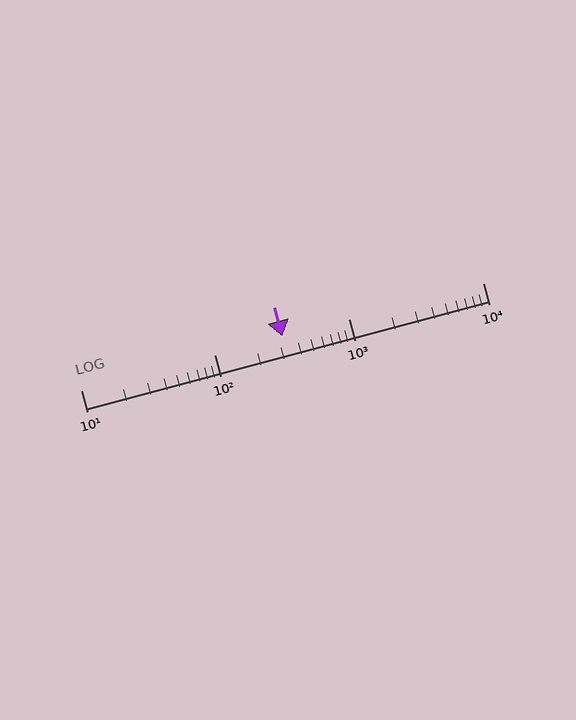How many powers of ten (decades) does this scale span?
The scale spans 3 decades, from 10 to 10000.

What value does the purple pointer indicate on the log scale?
The pointer indicates approximately 320.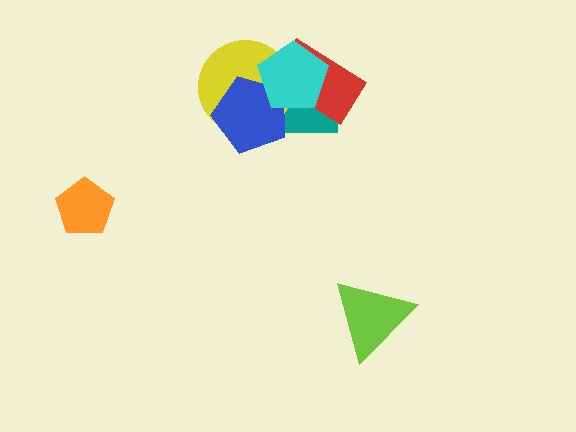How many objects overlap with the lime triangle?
0 objects overlap with the lime triangle.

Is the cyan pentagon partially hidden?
No, no other shape covers it.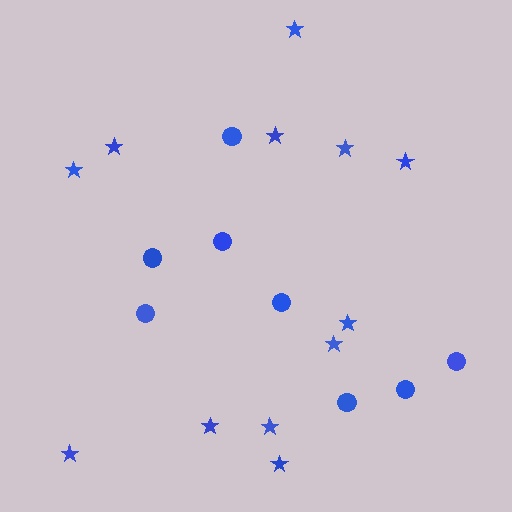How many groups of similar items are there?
There are 2 groups: one group of circles (8) and one group of stars (12).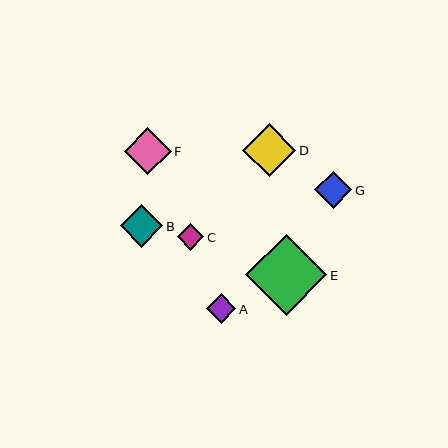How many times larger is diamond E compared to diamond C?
Diamond E is approximately 3.0 times the size of diamond C.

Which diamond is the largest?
Diamond E is the largest with a size of approximately 82 pixels.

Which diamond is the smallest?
Diamond C is the smallest with a size of approximately 27 pixels.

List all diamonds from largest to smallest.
From largest to smallest: E, D, F, B, G, A, C.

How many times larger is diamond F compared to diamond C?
Diamond F is approximately 1.8 times the size of diamond C.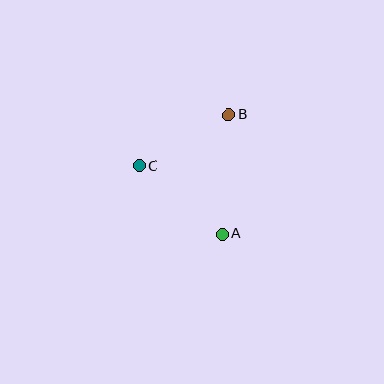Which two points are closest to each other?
Points B and C are closest to each other.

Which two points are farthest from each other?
Points A and B are farthest from each other.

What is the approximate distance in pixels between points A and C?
The distance between A and C is approximately 107 pixels.